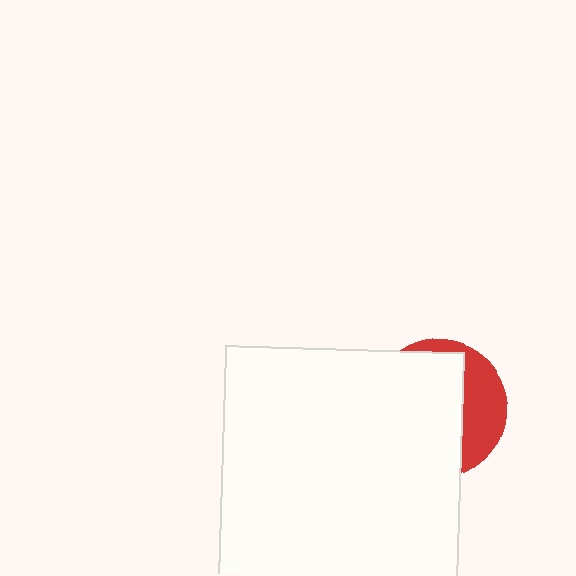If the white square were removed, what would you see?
You would see the complete red circle.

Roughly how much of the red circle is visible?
A small part of it is visible (roughly 31%).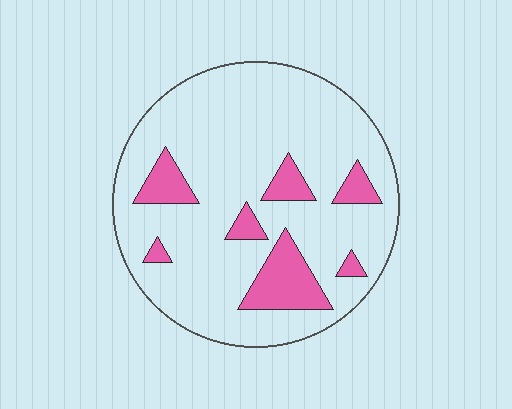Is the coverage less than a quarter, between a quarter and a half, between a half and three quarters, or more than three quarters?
Less than a quarter.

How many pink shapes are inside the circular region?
7.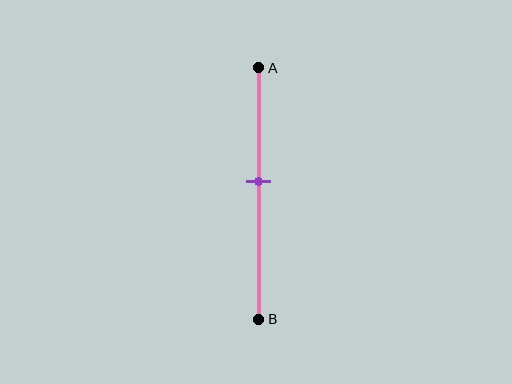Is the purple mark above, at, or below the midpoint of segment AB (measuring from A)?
The purple mark is above the midpoint of segment AB.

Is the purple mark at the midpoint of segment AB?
No, the mark is at about 45% from A, not at the 50% midpoint.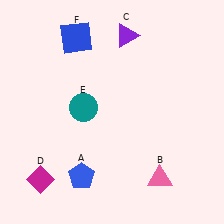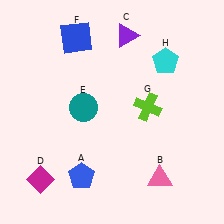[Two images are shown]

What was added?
A lime cross (G), a cyan pentagon (H) were added in Image 2.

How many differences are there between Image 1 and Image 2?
There are 2 differences between the two images.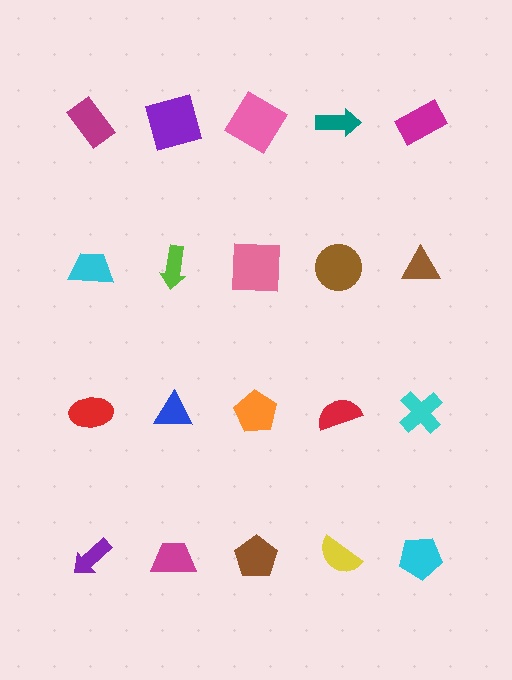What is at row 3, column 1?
A red ellipse.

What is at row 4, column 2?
A magenta trapezoid.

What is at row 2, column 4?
A brown circle.